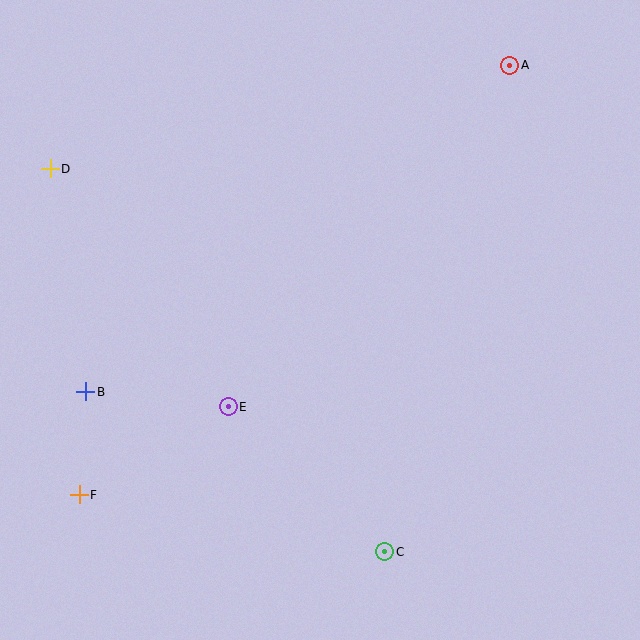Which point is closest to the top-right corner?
Point A is closest to the top-right corner.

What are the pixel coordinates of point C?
Point C is at (385, 552).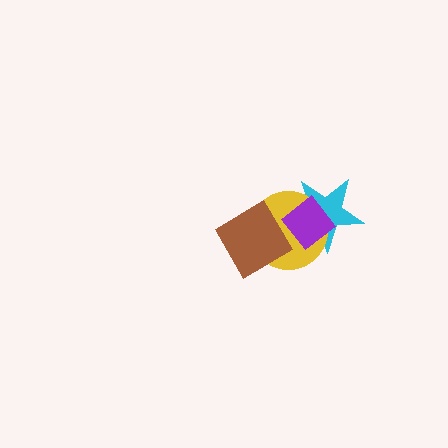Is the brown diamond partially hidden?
No, no other shape covers it.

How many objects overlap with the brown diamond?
2 objects overlap with the brown diamond.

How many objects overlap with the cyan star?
2 objects overlap with the cyan star.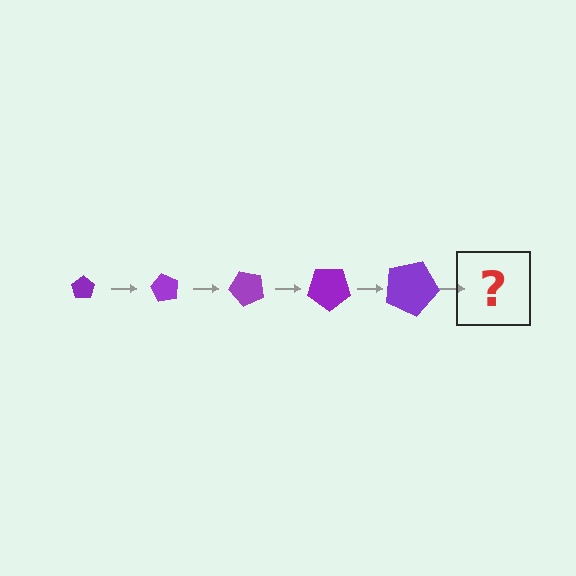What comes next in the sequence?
The next element should be a pentagon, larger than the previous one and rotated 300 degrees from the start.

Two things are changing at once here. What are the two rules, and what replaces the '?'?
The two rules are that the pentagon grows larger each step and it rotates 60 degrees each step. The '?' should be a pentagon, larger than the previous one and rotated 300 degrees from the start.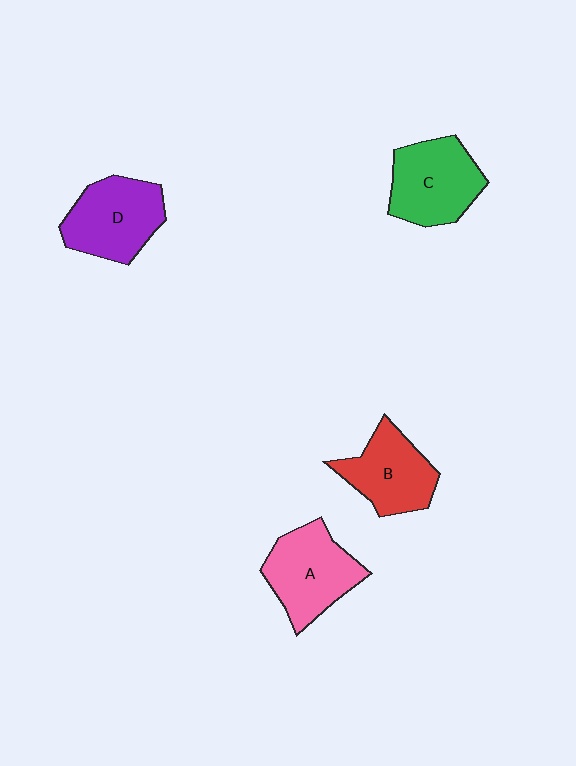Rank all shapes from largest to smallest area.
From largest to smallest: A (pink), C (green), D (purple), B (red).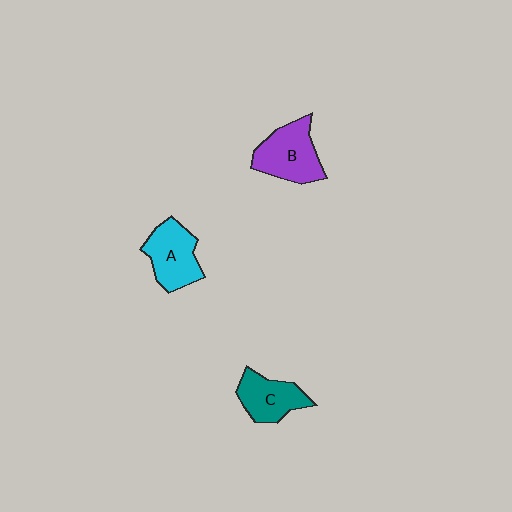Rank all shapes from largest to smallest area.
From largest to smallest: B (purple), A (cyan), C (teal).